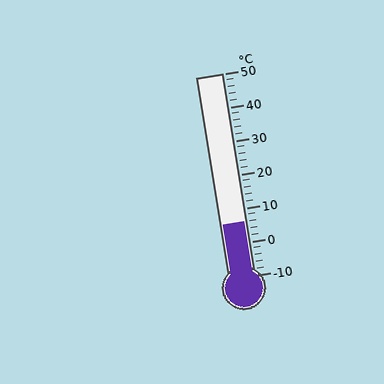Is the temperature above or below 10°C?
The temperature is below 10°C.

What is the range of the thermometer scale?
The thermometer scale ranges from -10°C to 50°C.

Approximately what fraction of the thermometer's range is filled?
The thermometer is filled to approximately 25% of its range.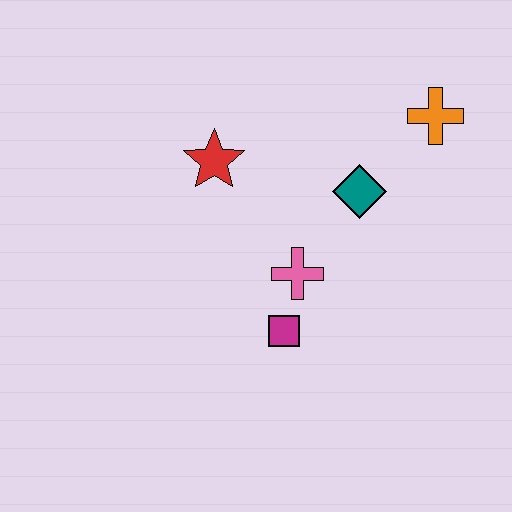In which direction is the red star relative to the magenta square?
The red star is above the magenta square.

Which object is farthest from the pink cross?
The orange cross is farthest from the pink cross.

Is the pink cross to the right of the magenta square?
Yes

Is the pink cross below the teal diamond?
Yes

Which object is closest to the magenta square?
The pink cross is closest to the magenta square.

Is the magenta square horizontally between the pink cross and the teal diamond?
No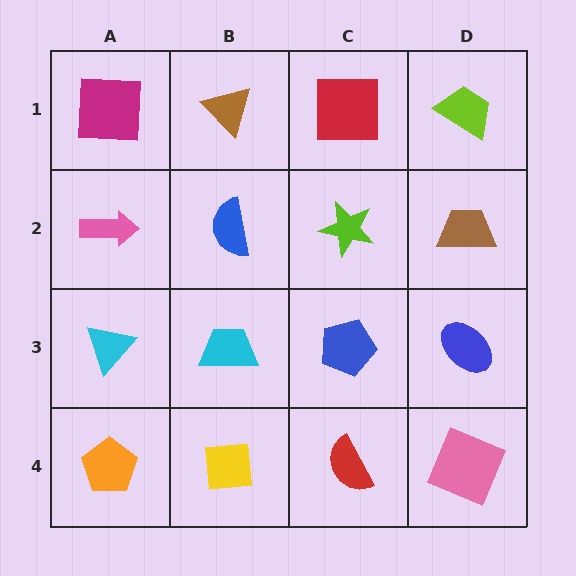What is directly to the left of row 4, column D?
A red semicircle.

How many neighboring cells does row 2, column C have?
4.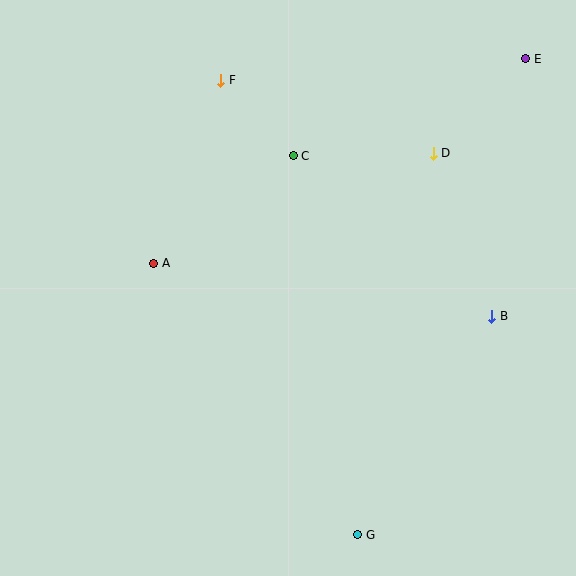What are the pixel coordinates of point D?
Point D is at (433, 153).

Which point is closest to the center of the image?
Point C at (293, 156) is closest to the center.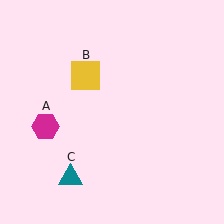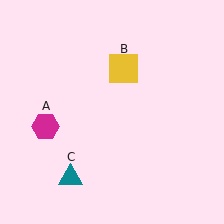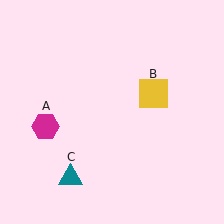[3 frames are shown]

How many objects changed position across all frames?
1 object changed position: yellow square (object B).